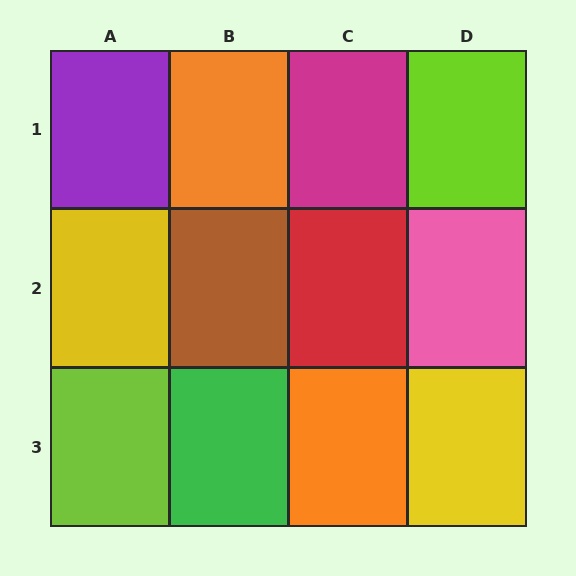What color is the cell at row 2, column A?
Yellow.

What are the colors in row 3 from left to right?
Lime, green, orange, yellow.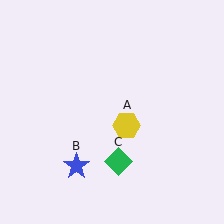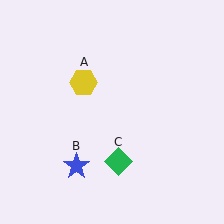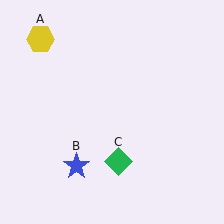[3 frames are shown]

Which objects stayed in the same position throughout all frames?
Blue star (object B) and green diamond (object C) remained stationary.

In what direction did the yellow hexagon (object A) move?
The yellow hexagon (object A) moved up and to the left.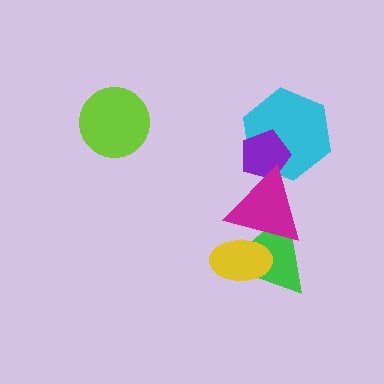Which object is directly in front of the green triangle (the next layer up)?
The magenta triangle is directly in front of the green triangle.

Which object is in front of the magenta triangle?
The yellow ellipse is in front of the magenta triangle.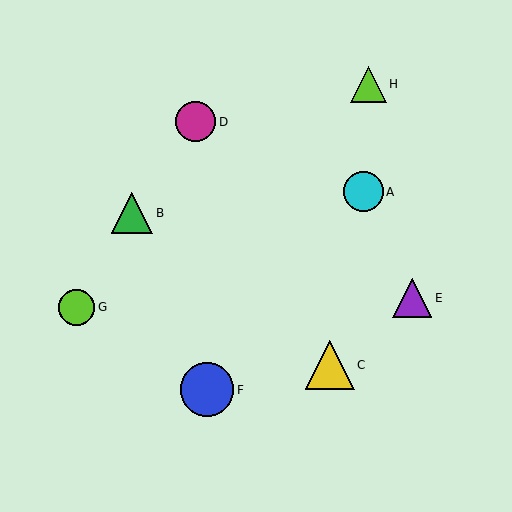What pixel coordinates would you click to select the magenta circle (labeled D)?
Click at (196, 122) to select the magenta circle D.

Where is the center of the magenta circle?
The center of the magenta circle is at (196, 122).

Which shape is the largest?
The blue circle (labeled F) is the largest.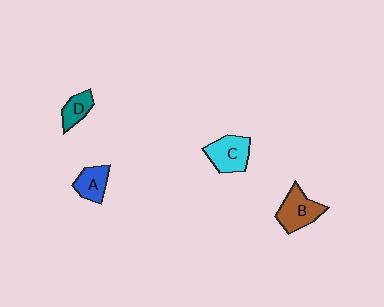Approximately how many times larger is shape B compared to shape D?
Approximately 1.6 times.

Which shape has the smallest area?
Shape D (teal).